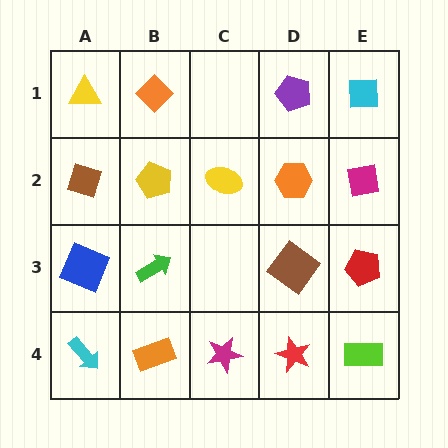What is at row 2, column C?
A yellow ellipse.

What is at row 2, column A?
A brown diamond.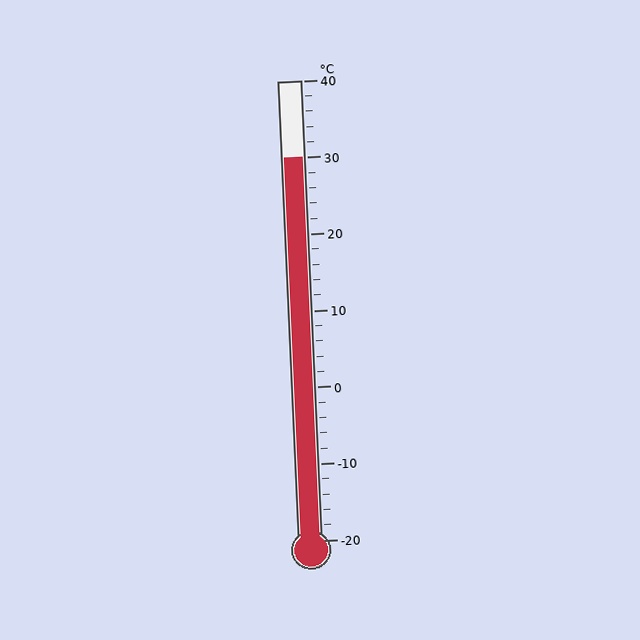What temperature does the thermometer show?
The thermometer shows approximately 30°C.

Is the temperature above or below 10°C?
The temperature is above 10°C.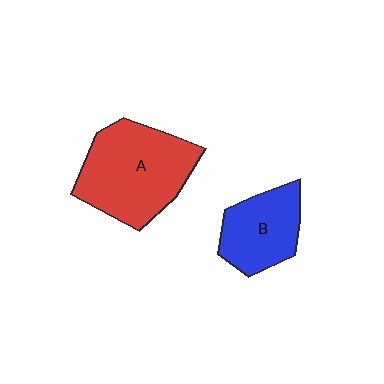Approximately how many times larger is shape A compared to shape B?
Approximately 1.6 times.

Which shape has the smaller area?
Shape B (blue).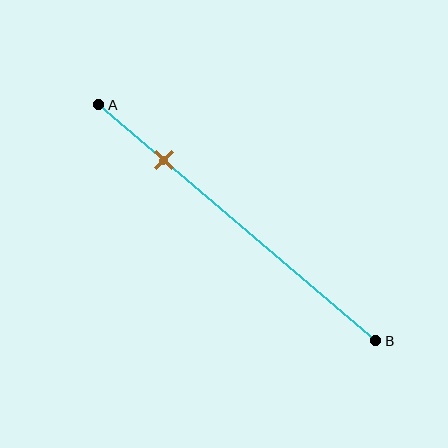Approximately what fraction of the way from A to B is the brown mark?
The brown mark is approximately 25% of the way from A to B.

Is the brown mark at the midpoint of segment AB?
No, the mark is at about 25% from A, not at the 50% midpoint.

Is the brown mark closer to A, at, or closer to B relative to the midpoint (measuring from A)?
The brown mark is closer to point A than the midpoint of segment AB.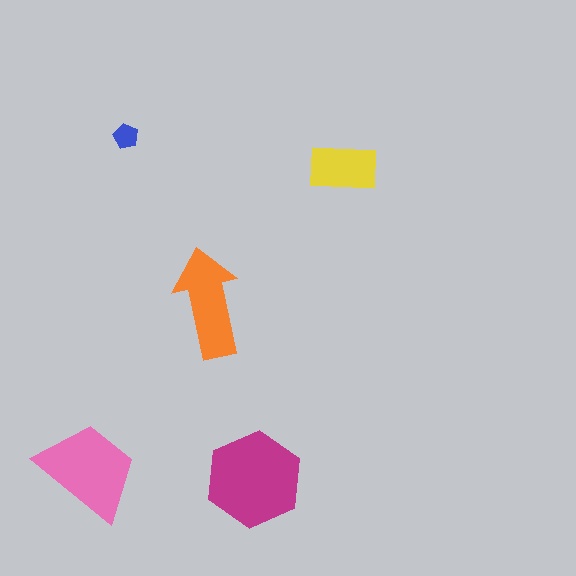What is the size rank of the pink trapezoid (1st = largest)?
2nd.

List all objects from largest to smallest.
The magenta hexagon, the pink trapezoid, the orange arrow, the yellow rectangle, the blue pentagon.